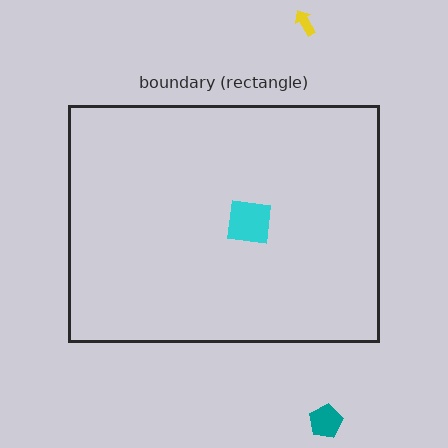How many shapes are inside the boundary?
1 inside, 2 outside.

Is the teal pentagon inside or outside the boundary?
Outside.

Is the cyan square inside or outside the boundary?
Inside.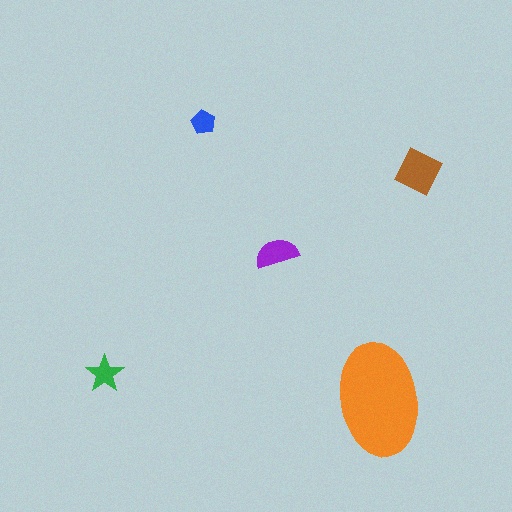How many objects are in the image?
There are 5 objects in the image.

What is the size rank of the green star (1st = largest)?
4th.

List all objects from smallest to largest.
The blue pentagon, the green star, the purple semicircle, the brown square, the orange ellipse.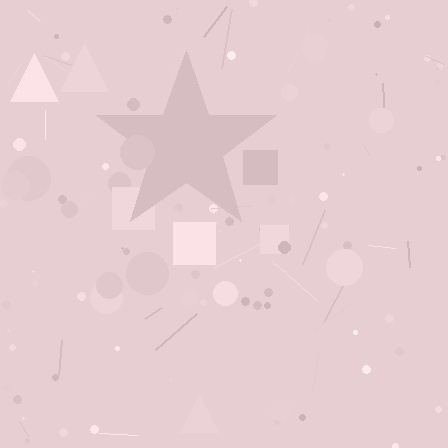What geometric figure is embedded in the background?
A star is embedded in the background.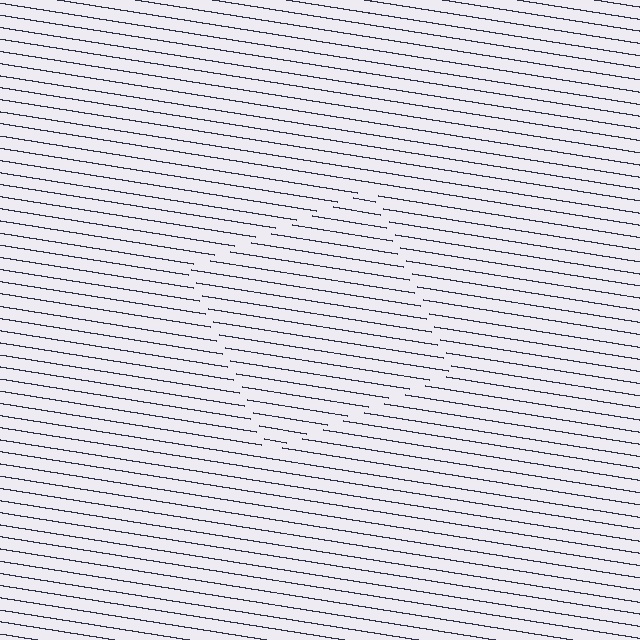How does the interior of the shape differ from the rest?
The interior of the shape contains the same grating, shifted by half a period — the contour is defined by the phase discontinuity where line-ends from the inner and outer gratings abut.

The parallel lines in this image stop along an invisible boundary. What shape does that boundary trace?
An illusory square. The interior of the shape contains the same grating, shifted by half a period — the contour is defined by the phase discontinuity where line-ends from the inner and outer gratings abut.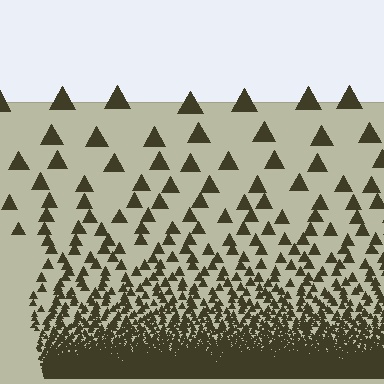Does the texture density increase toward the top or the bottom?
Density increases toward the bottom.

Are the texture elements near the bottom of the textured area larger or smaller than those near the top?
Smaller. The gradient is inverted — elements near the bottom are smaller and denser.